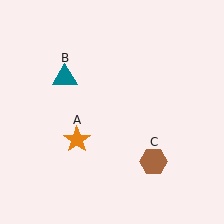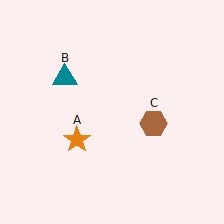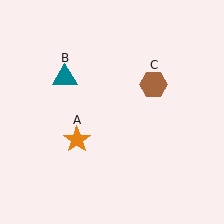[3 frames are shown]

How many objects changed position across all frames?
1 object changed position: brown hexagon (object C).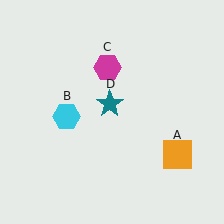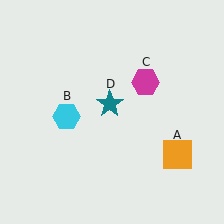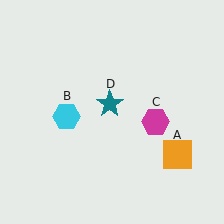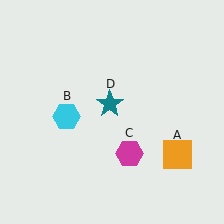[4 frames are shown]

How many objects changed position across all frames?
1 object changed position: magenta hexagon (object C).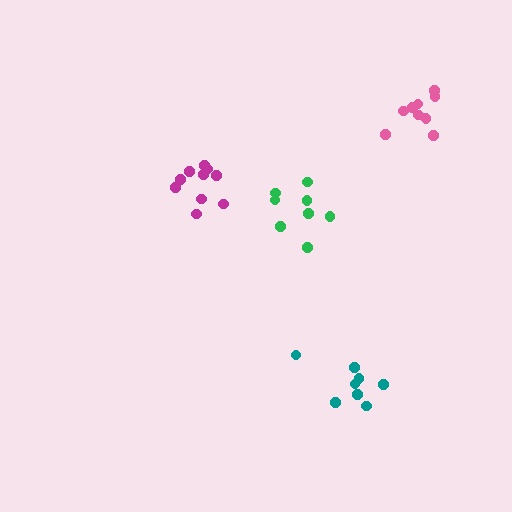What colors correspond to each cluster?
The clusters are colored: pink, magenta, teal, green.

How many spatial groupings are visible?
There are 4 spatial groupings.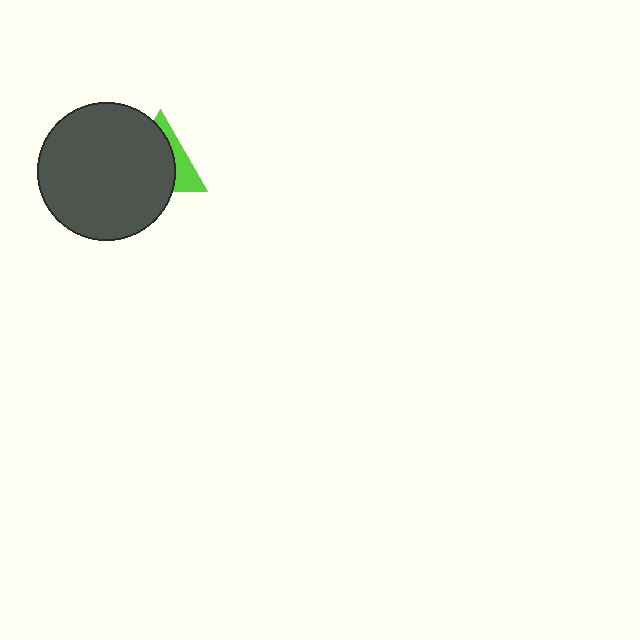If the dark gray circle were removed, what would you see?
You would see the complete lime triangle.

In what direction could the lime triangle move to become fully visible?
The lime triangle could move right. That would shift it out from behind the dark gray circle entirely.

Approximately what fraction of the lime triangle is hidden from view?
Roughly 67% of the lime triangle is hidden behind the dark gray circle.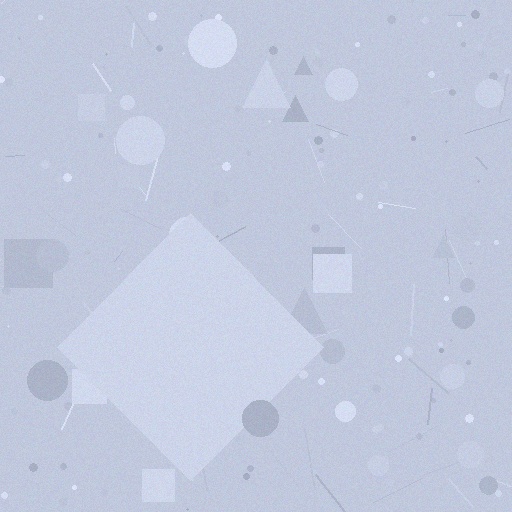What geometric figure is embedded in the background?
A diamond is embedded in the background.